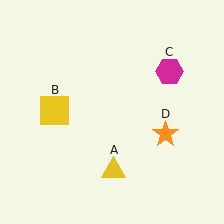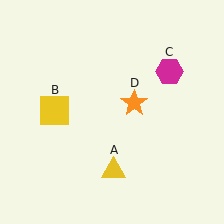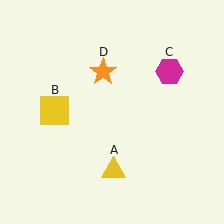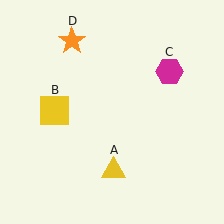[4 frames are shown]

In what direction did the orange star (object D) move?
The orange star (object D) moved up and to the left.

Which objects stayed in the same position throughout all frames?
Yellow triangle (object A) and yellow square (object B) and magenta hexagon (object C) remained stationary.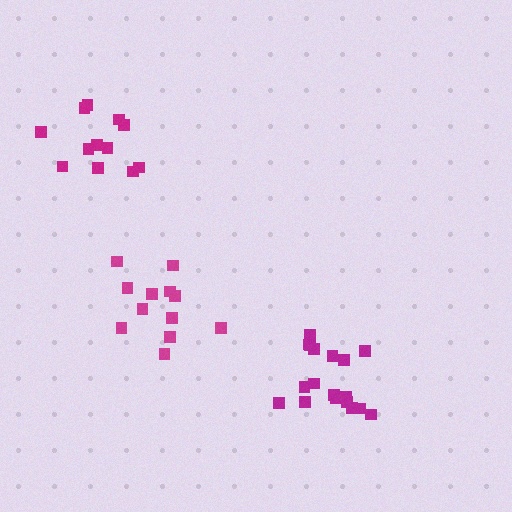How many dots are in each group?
Group 1: 12 dots, Group 2: 18 dots, Group 3: 12 dots (42 total).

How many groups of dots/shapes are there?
There are 3 groups.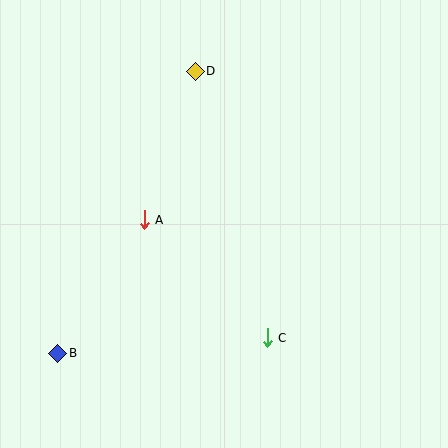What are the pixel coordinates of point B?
Point B is at (58, 353).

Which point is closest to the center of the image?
Point A at (144, 220) is closest to the center.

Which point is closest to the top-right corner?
Point D is closest to the top-right corner.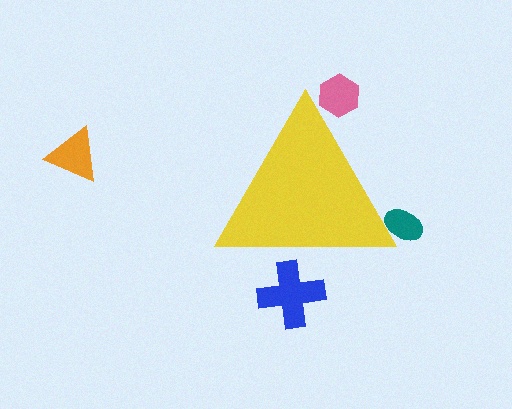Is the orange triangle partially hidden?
No, the orange triangle is fully visible.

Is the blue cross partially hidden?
Yes, the blue cross is partially hidden behind the yellow triangle.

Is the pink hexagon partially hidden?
Yes, the pink hexagon is partially hidden behind the yellow triangle.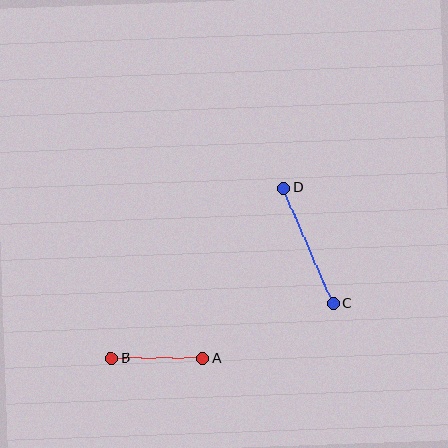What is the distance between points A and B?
The distance is approximately 91 pixels.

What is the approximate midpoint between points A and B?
The midpoint is at approximately (157, 359) pixels.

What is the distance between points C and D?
The distance is approximately 125 pixels.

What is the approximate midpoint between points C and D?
The midpoint is at approximately (308, 246) pixels.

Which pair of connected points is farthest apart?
Points C and D are farthest apart.